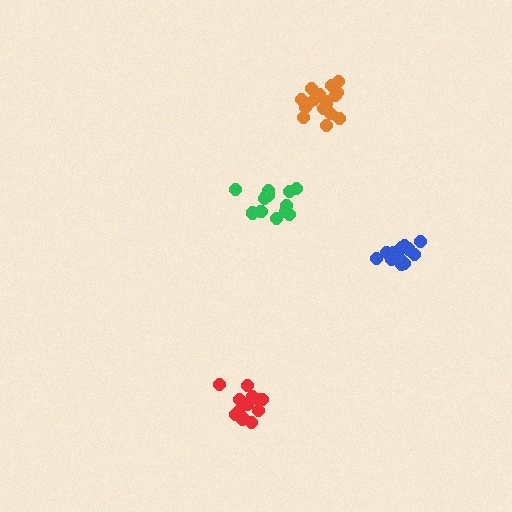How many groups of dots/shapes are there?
There are 4 groups.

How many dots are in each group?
Group 1: 15 dots, Group 2: 14 dots, Group 3: 13 dots, Group 4: 18 dots (60 total).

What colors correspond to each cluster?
The clusters are colored: red, blue, green, orange.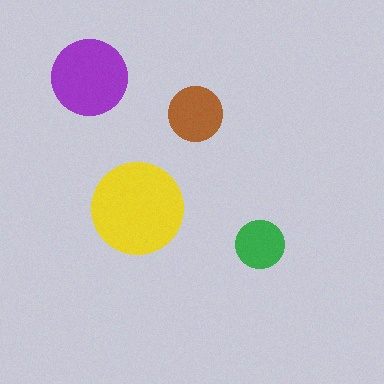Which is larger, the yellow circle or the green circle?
The yellow one.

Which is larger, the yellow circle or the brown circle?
The yellow one.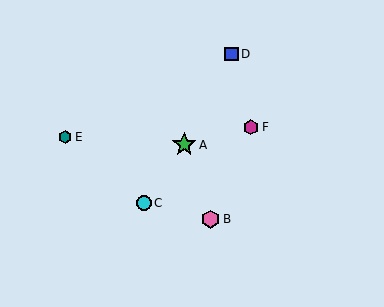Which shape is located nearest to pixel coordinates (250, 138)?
The magenta hexagon (labeled F) at (251, 127) is nearest to that location.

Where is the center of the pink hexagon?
The center of the pink hexagon is at (211, 219).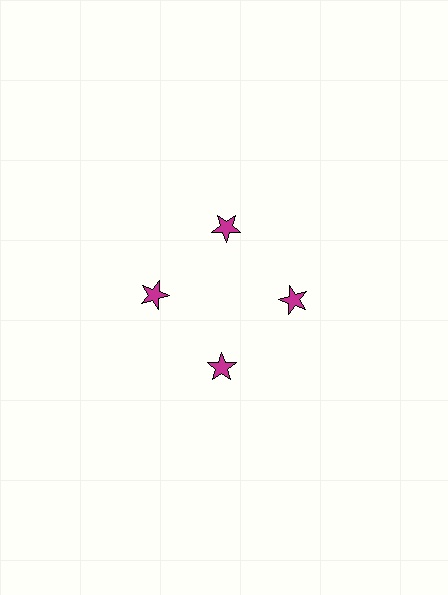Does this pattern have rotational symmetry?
Yes, this pattern has 4-fold rotational symmetry. It looks the same after rotating 90 degrees around the center.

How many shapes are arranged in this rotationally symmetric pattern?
There are 4 shapes, arranged in 4 groups of 1.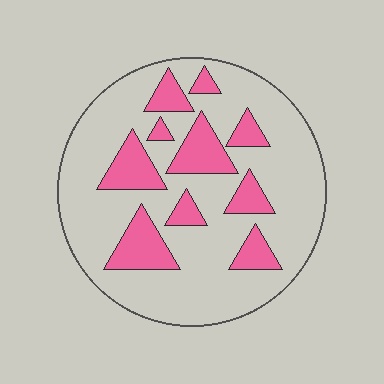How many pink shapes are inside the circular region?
10.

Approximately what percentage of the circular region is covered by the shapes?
Approximately 25%.